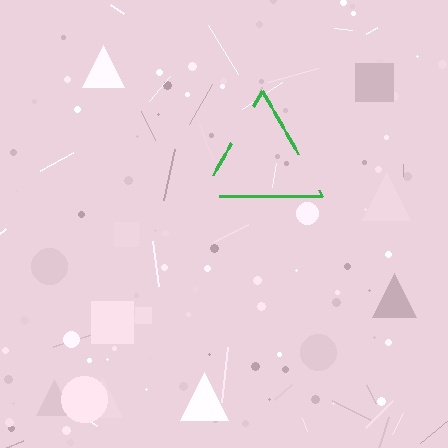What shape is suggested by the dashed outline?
The dashed outline suggests a triangle.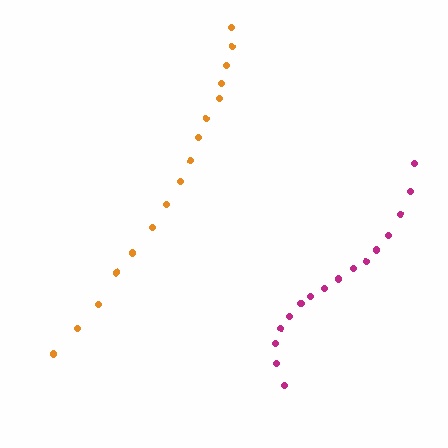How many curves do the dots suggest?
There are 2 distinct paths.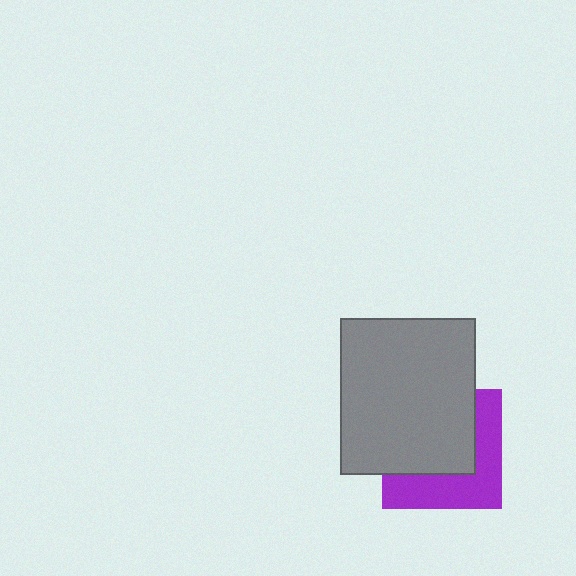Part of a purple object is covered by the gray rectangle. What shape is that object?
It is a square.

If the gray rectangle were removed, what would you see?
You would see the complete purple square.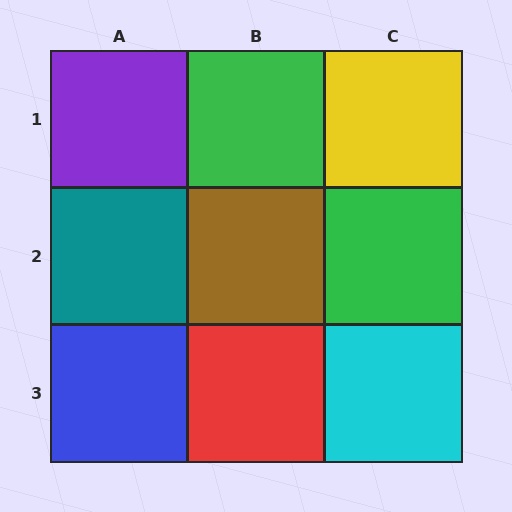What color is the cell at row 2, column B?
Brown.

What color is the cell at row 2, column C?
Green.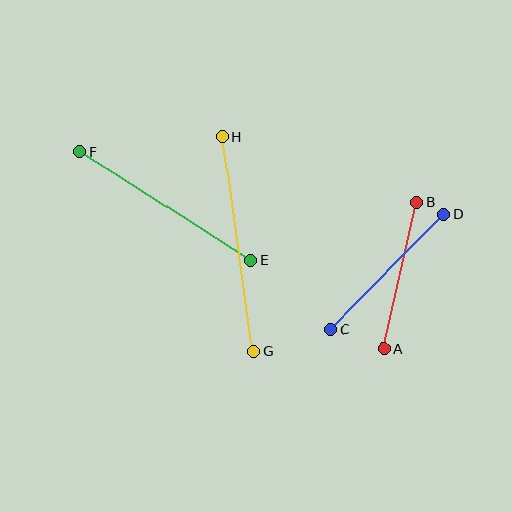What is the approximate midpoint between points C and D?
The midpoint is at approximately (387, 272) pixels.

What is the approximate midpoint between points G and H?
The midpoint is at approximately (238, 244) pixels.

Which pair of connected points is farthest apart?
Points G and H are farthest apart.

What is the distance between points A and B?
The distance is approximately 150 pixels.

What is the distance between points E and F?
The distance is approximately 202 pixels.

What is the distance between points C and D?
The distance is approximately 161 pixels.